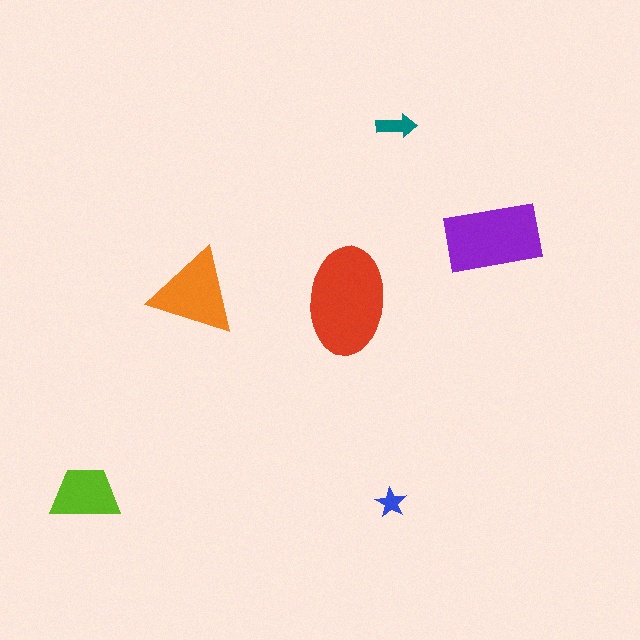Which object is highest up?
The teal arrow is topmost.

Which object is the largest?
The red ellipse.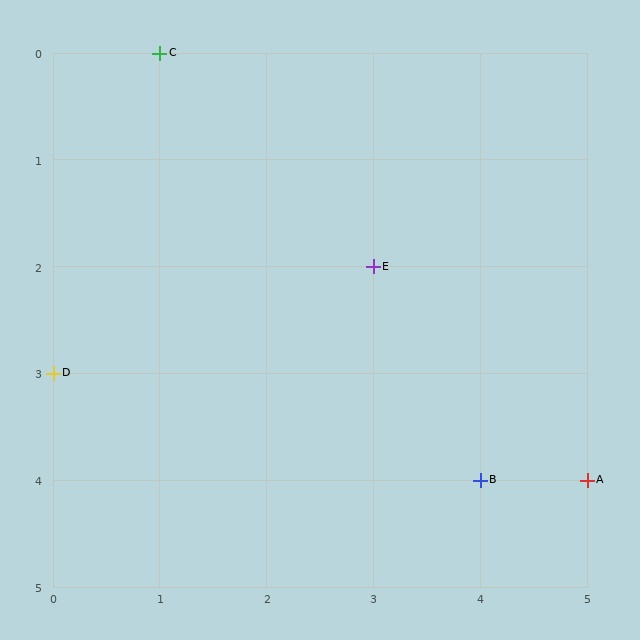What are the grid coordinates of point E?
Point E is at grid coordinates (3, 2).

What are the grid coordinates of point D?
Point D is at grid coordinates (0, 3).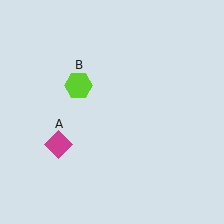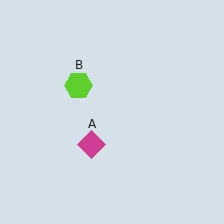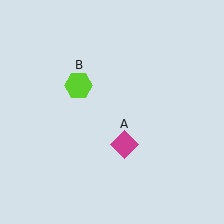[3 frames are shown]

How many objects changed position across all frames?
1 object changed position: magenta diamond (object A).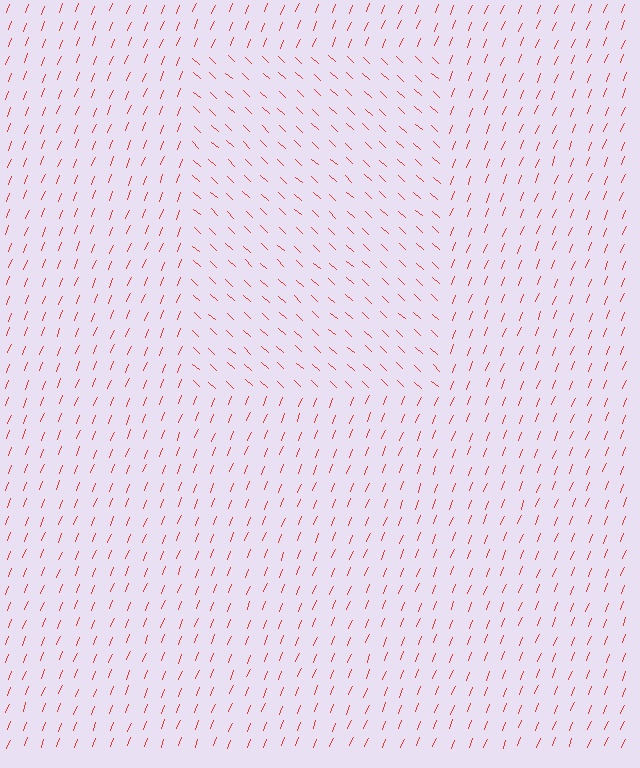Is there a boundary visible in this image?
Yes, there is a texture boundary formed by a change in line orientation.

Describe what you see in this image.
The image is filled with small red line segments. A rectangle region in the image has lines oriented differently from the surrounding lines, creating a visible texture boundary.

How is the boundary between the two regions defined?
The boundary is defined purely by a change in line orientation (approximately 69 degrees difference). All lines are the same color and thickness.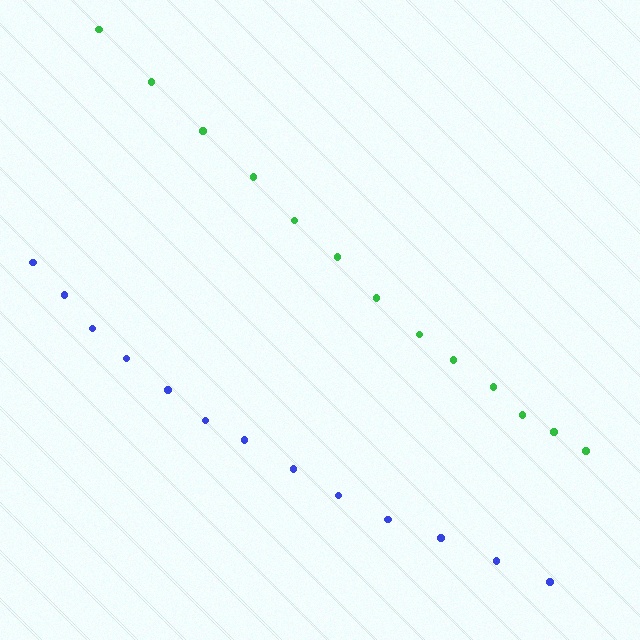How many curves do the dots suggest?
There are 2 distinct paths.